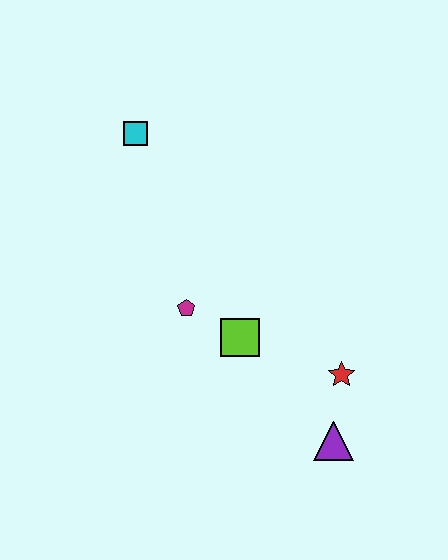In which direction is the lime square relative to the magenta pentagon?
The lime square is to the right of the magenta pentagon.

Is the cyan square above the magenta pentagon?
Yes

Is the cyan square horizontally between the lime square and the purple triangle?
No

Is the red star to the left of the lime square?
No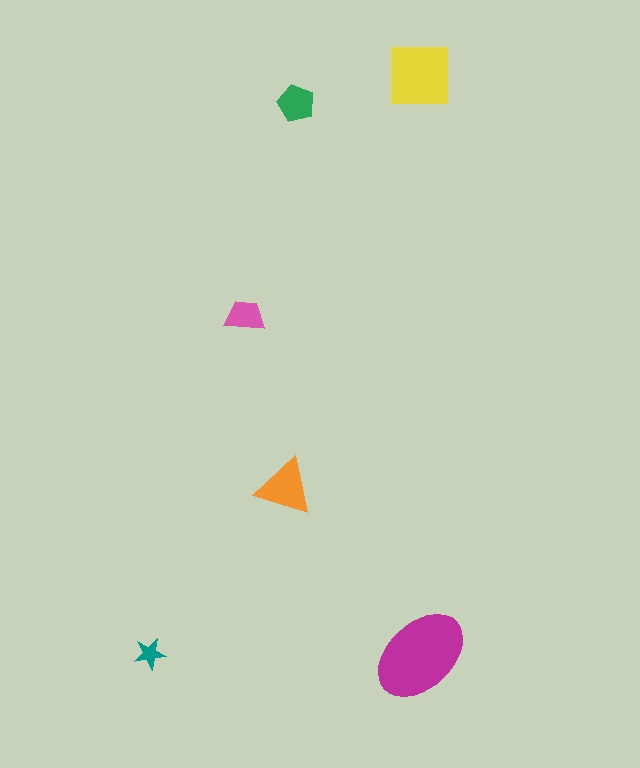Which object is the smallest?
The teal star.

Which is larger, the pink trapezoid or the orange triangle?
The orange triangle.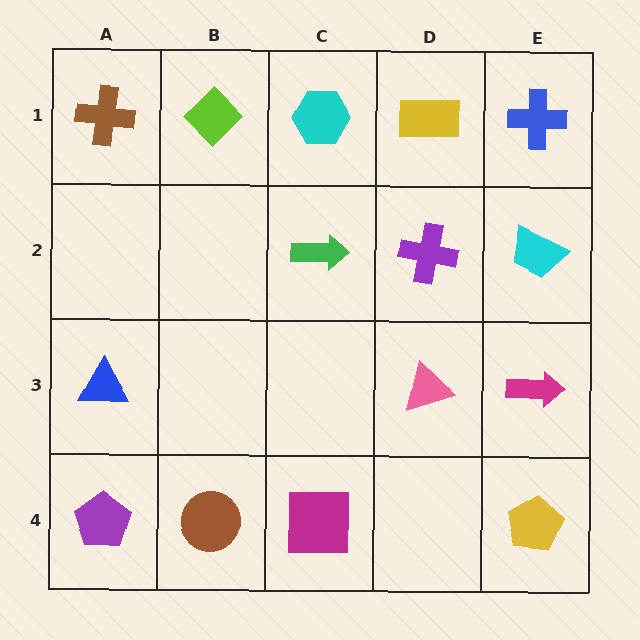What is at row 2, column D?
A purple cross.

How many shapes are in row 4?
4 shapes.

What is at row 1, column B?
A lime diamond.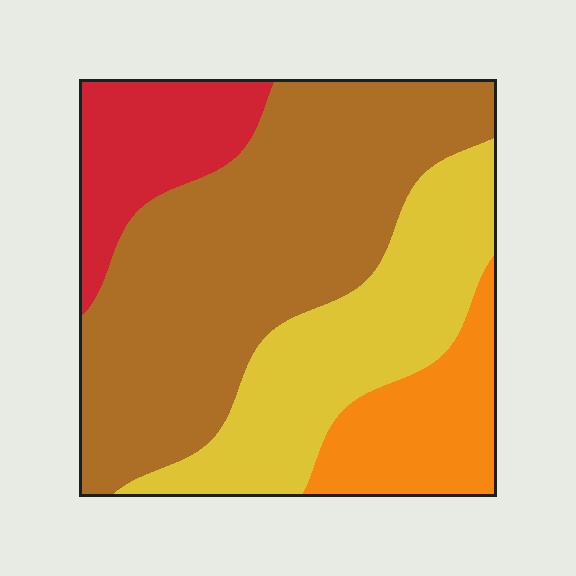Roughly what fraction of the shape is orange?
Orange covers 14% of the shape.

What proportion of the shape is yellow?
Yellow covers roughly 25% of the shape.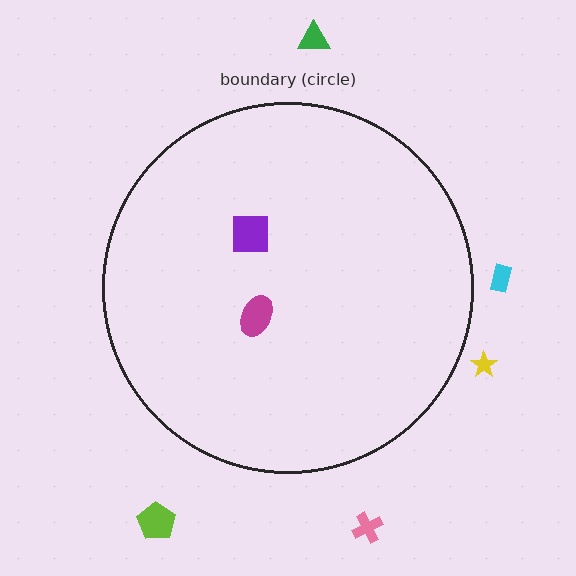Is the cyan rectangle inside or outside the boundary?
Outside.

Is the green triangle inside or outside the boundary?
Outside.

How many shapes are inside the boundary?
2 inside, 5 outside.